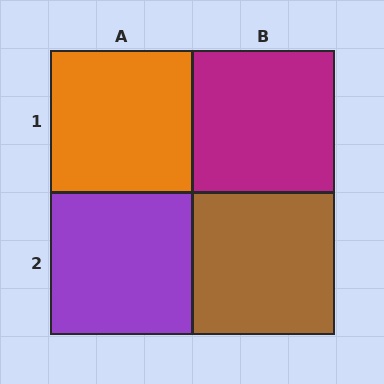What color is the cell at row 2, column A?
Purple.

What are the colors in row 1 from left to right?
Orange, magenta.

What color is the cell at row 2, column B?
Brown.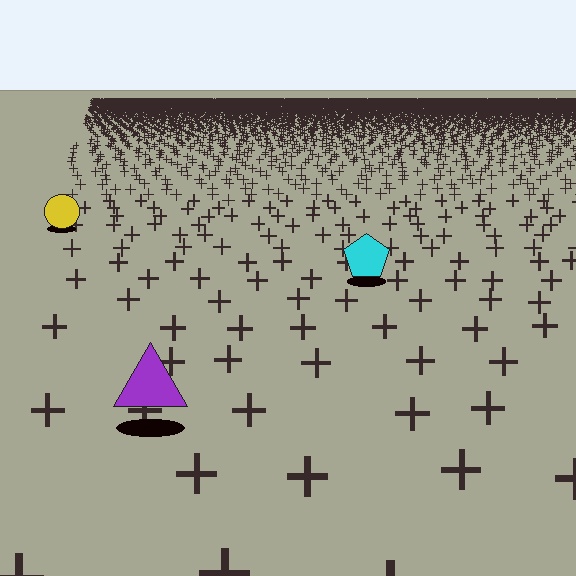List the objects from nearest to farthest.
From nearest to farthest: the purple triangle, the cyan pentagon, the yellow circle.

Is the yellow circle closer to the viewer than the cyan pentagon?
No. The cyan pentagon is closer — you can tell from the texture gradient: the ground texture is coarser near it.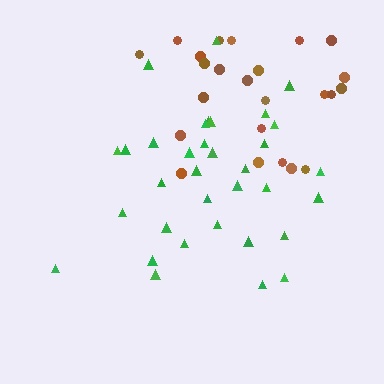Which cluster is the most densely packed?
Green.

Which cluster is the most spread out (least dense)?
Brown.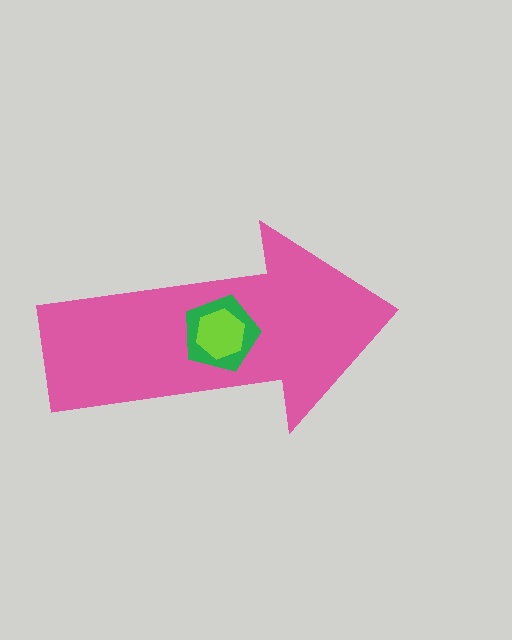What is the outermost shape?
The pink arrow.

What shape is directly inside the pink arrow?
The green pentagon.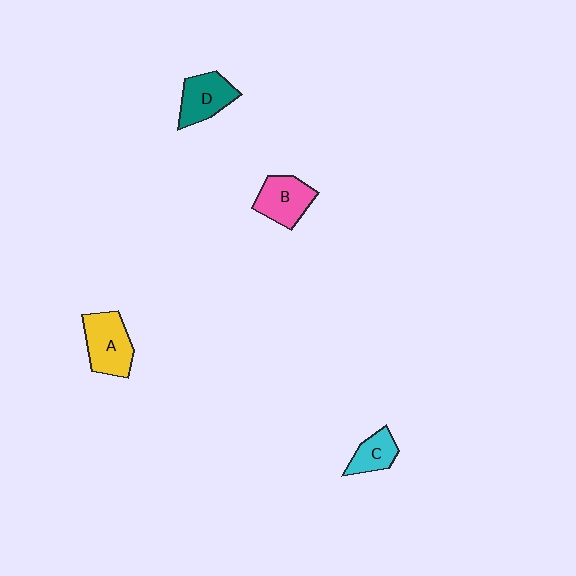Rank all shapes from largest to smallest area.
From largest to smallest: A (yellow), B (pink), D (teal), C (cyan).